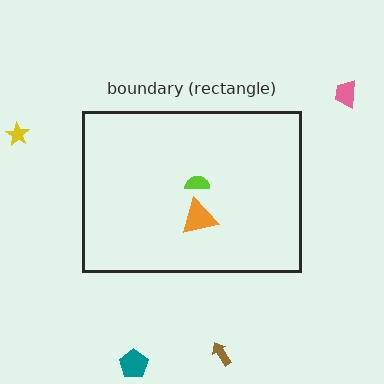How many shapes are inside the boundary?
2 inside, 4 outside.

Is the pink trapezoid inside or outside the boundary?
Outside.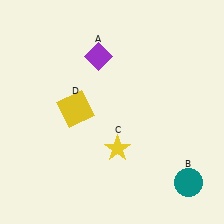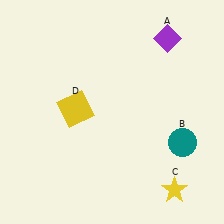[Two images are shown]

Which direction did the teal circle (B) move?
The teal circle (B) moved up.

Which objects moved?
The objects that moved are: the purple diamond (A), the teal circle (B), the yellow star (C).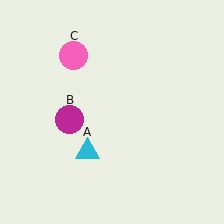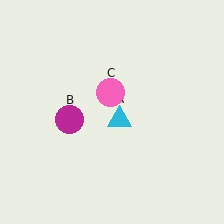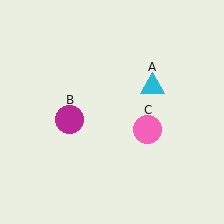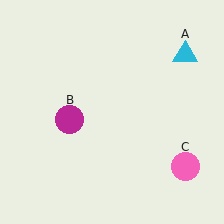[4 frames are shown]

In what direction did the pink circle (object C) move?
The pink circle (object C) moved down and to the right.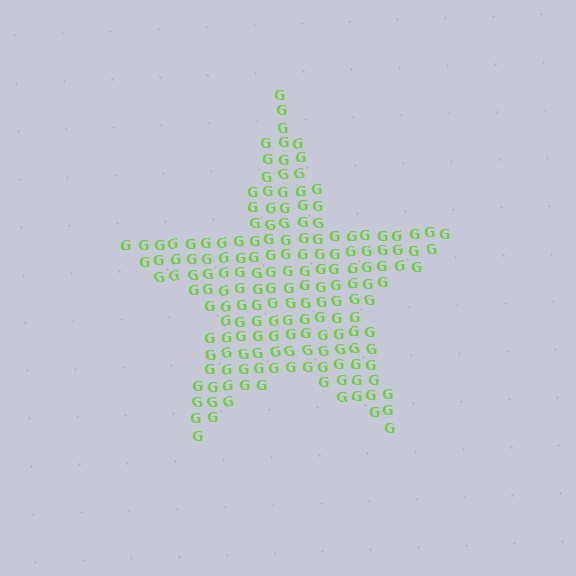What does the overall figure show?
The overall figure shows a star.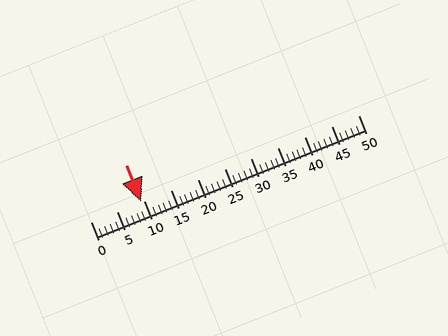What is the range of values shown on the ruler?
The ruler shows values from 0 to 50.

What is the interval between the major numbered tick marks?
The major tick marks are spaced 5 units apart.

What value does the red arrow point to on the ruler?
The red arrow points to approximately 9.